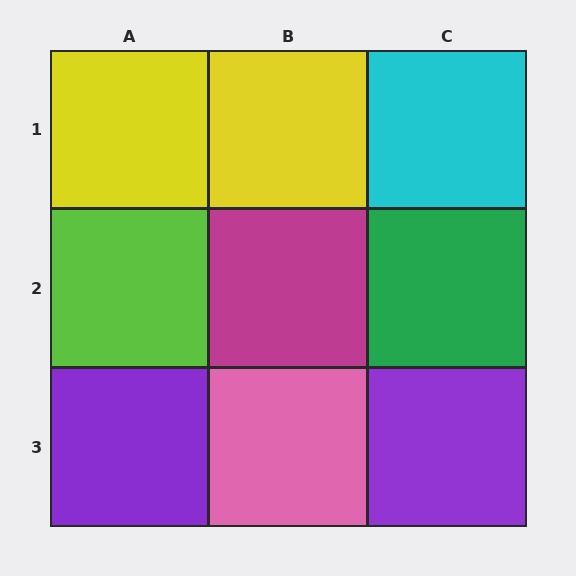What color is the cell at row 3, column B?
Pink.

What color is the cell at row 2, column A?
Lime.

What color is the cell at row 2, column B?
Magenta.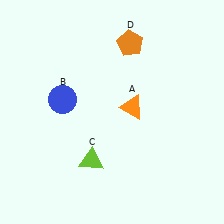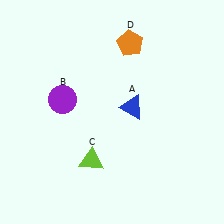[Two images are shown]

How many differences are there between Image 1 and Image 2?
There are 2 differences between the two images.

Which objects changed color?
A changed from orange to blue. B changed from blue to purple.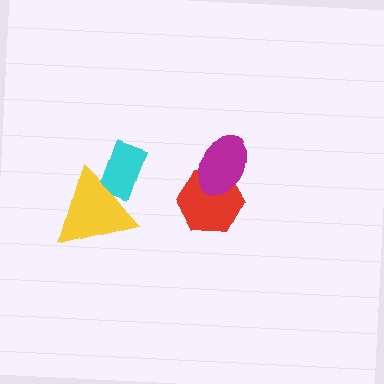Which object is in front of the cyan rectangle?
The yellow triangle is in front of the cyan rectangle.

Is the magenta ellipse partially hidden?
No, no other shape covers it.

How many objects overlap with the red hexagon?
1 object overlaps with the red hexagon.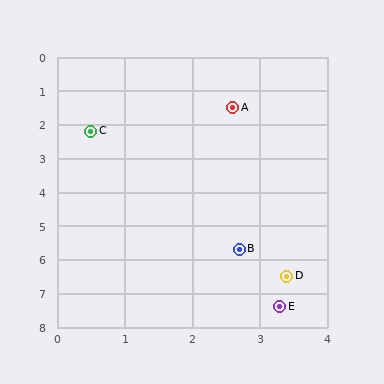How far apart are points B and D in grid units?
Points B and D are about 1.1 grid units apart.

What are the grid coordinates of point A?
Point A is at approximately (2.6, 1.5).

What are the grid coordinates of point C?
Point C is at approximately (0.5, 2.2).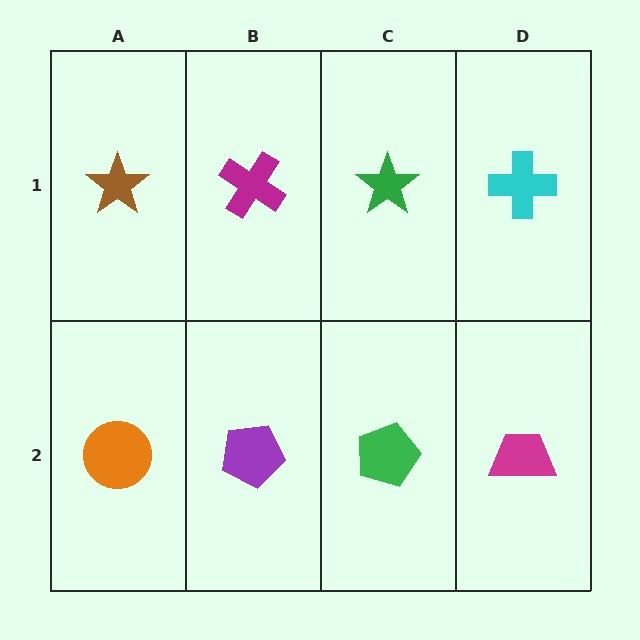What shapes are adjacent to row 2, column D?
A cyan cross (row 1, column D), a green pentagon (row 2, column C).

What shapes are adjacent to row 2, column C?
A green star (row 1, column C), a purple pentagon (row 2, column B), a magenta trapezoid (row 2, column D).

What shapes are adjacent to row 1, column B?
A purple pentagon (row 2, column B), a brown star (row 1, column A), a green star (row 1, column C).